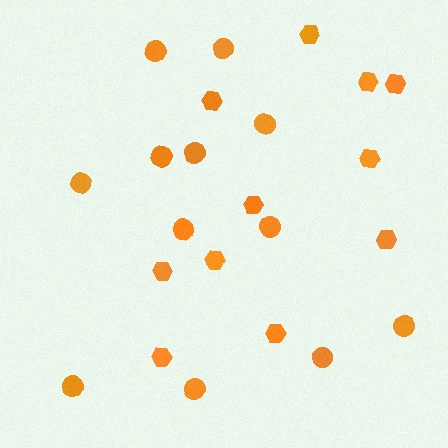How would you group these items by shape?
There are 2 groups: one group of circles (12) and one group of hexagons (11).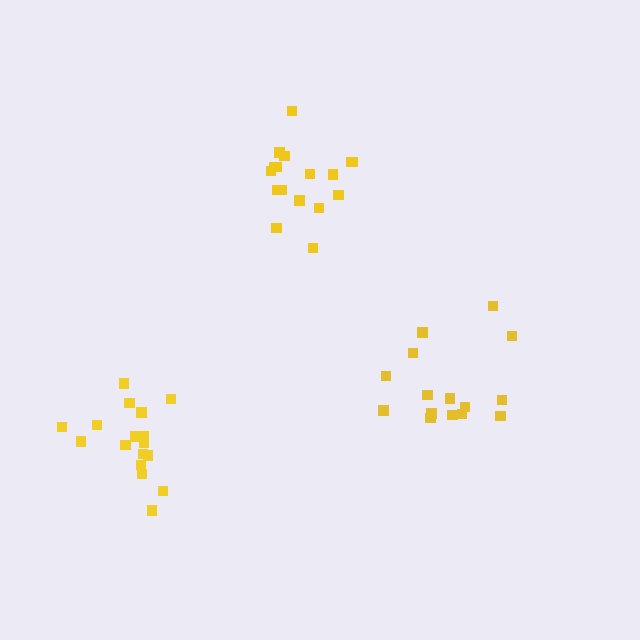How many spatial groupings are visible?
There are 3 spatial groupings.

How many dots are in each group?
Group 1: 17 dots, Group 2: 15 dots, Group 3: 17 dots (49 total).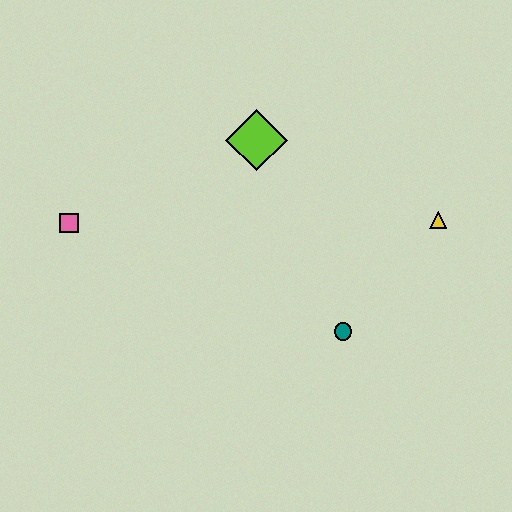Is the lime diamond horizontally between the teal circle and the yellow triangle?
No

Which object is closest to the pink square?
The lime diamond is closest to the pink square.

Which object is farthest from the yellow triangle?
The pink square is farthest from the yellow triangle.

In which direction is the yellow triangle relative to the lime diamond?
The yellow triangle is to the right of the lime diamond.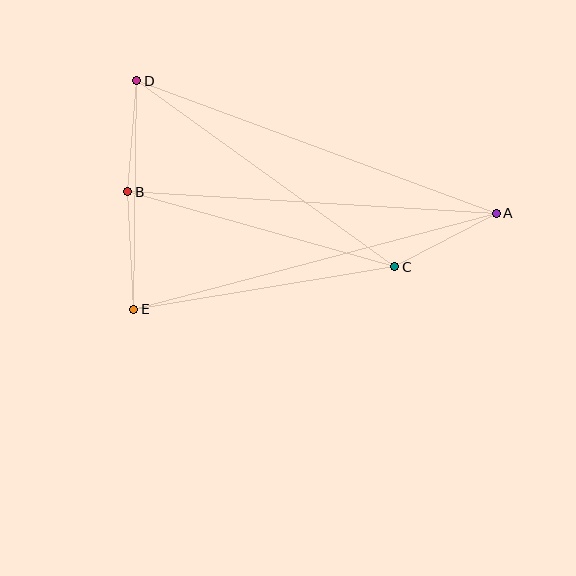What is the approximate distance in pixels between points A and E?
The distance between A and E is approximately 375 pixels.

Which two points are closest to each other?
Points B and D are closest to each other.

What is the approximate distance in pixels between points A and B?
The distance between A and B is approximately 370 pixels.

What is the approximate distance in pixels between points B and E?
The distance between B and E is approximately 117 pixels.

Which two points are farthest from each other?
Points A and D are farthest from each other.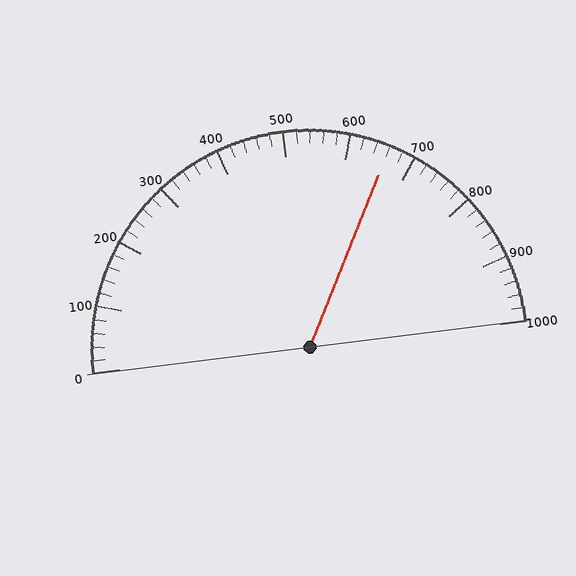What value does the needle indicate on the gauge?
The needle indicates approximately 660.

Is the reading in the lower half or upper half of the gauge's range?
The reading is in the upper half of the range (0 to 1000).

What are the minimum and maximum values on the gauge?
The gauge ranges from 0 to 1000.